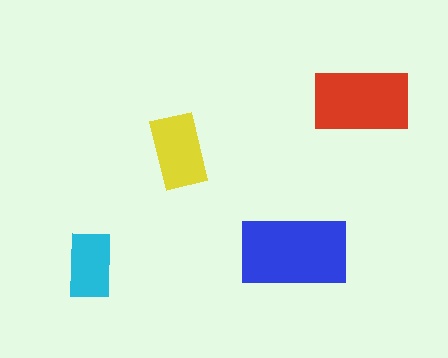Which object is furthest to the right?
The red rectangle is rightmost.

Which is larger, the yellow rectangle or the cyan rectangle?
The yellow one.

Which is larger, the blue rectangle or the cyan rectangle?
The blue one.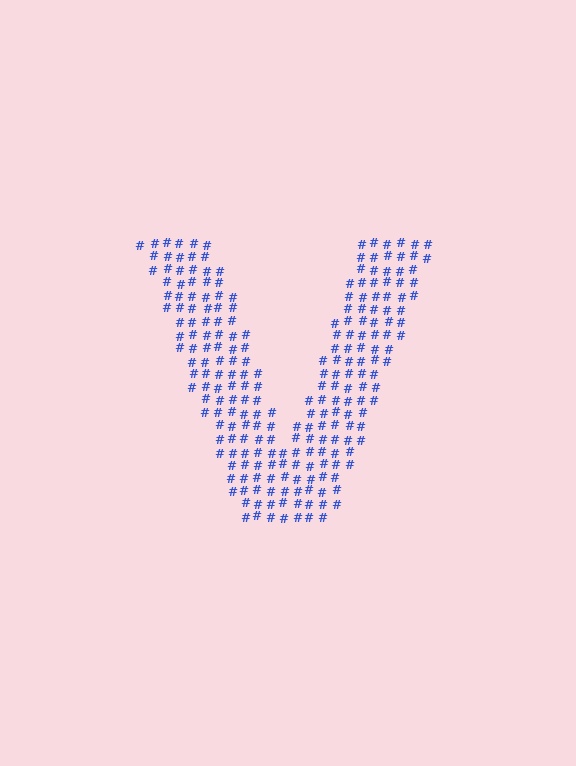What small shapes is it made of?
It is made of small hash symbols.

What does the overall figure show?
The overall figure shows the letter V.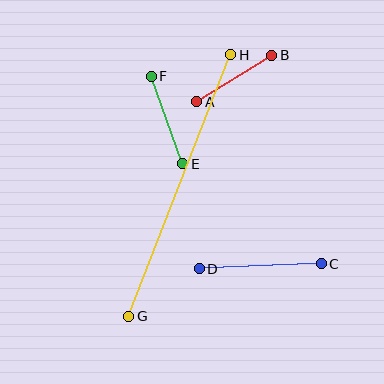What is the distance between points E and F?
The distance is approximately 93 pixels.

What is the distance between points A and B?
The distance is approximately 88 pixels.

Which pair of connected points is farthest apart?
Points G and H are farthest apart.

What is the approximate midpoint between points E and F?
The midpoint is at approximately (167, 120) pixels.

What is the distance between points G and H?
The distance is approximately 281 pixels.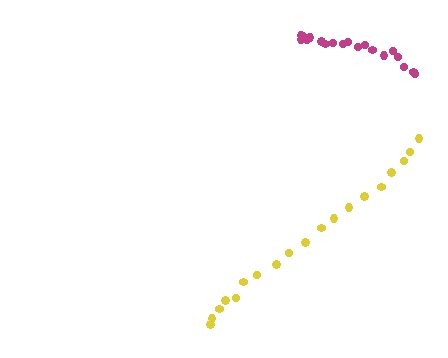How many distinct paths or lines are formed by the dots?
There are 2 distinct paths.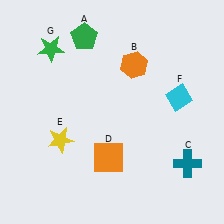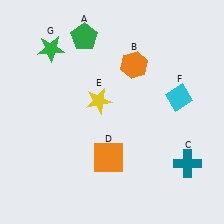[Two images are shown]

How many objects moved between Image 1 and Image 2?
1 object moved between the two images.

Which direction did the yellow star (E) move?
The yellow star (E) moved up.